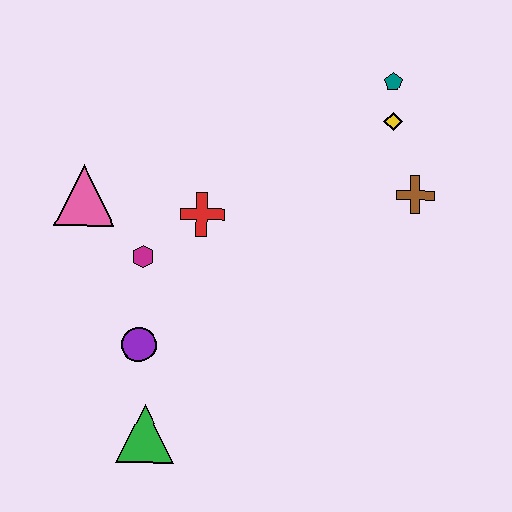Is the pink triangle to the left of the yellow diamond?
Yes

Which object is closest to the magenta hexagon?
The red cross is closest to the magenta hexagon.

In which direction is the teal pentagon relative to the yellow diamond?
The teal pentagon is above the yellow diamond.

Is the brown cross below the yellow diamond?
Yes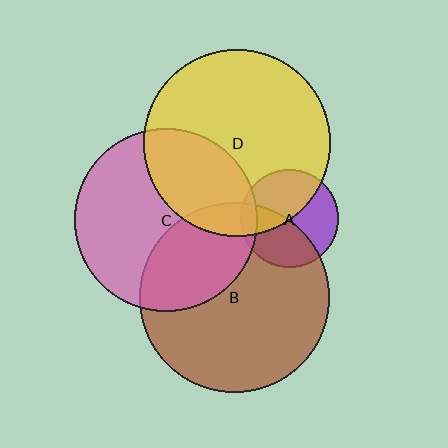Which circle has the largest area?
Circle B (brown).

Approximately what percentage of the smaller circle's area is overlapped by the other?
Approximately 10%.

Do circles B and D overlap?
Yes.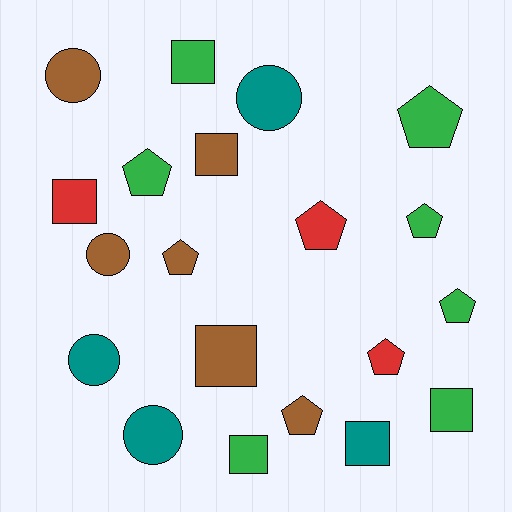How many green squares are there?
There are 3 green squares.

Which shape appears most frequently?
Pentagon, with 8 objects.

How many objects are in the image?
There are 20 objects.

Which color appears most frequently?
Green, with 7 objects.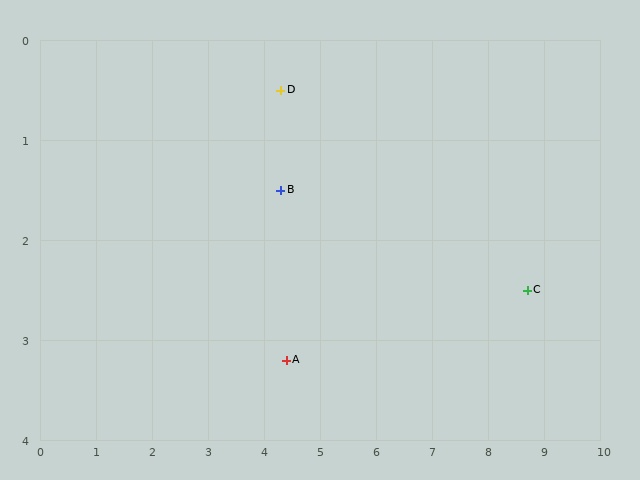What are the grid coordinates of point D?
Point D is at approximately (4.3, 0.5).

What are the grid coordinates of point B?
Point B is at approximately (4.3, 1.5).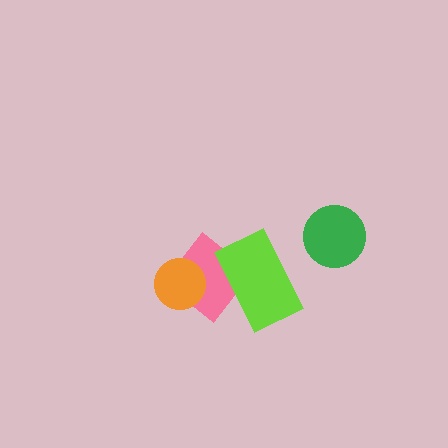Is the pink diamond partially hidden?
Yes, it is partially covered by another shape.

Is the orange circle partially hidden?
No, no other shape covers it.